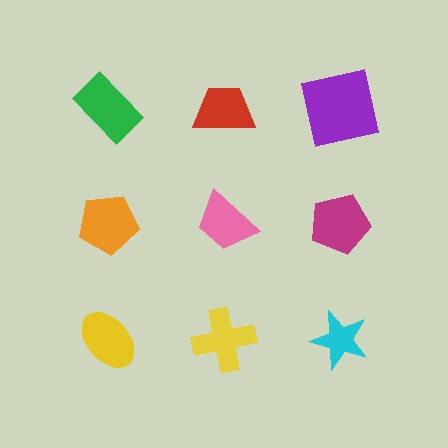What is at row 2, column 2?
A pink trapezoid.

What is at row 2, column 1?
An orange pentagon.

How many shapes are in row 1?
3 shapes.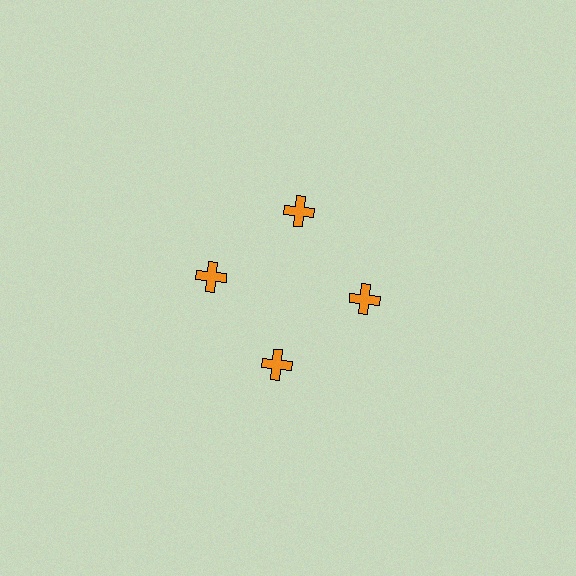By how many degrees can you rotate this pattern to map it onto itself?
The pattern maps onto itself every 90 degrees of rotation.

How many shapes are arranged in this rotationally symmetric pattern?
There are 4 shapes, arranged in 4 groups of 1.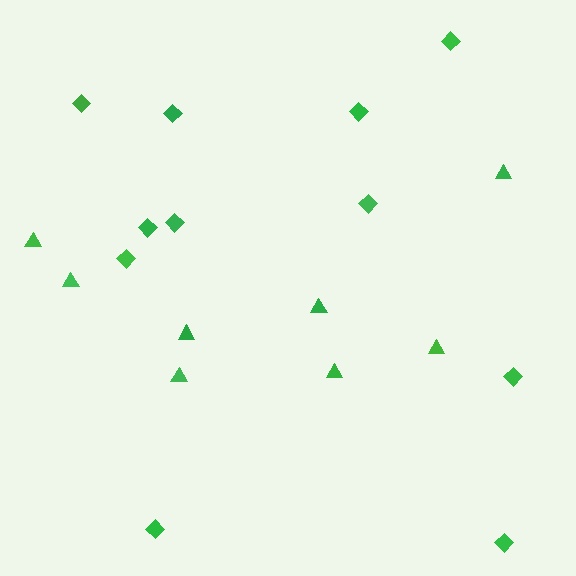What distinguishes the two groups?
There are 2 groups: one group of triangles (8) and one group of diamonds (11).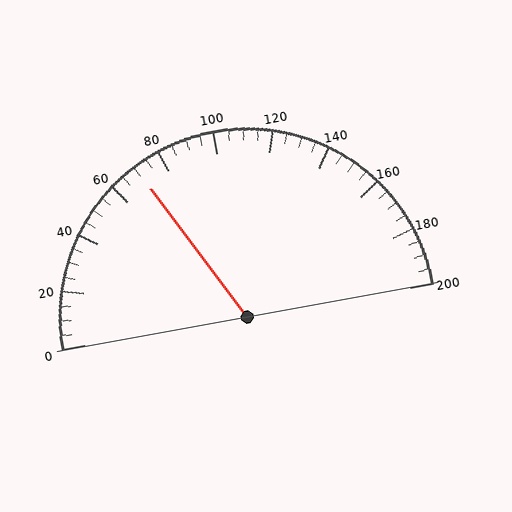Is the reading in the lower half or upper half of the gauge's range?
The reading is in the lower half of the range (0 to 200).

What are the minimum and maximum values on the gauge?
The gauge ranges from 0 to 200.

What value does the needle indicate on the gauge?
The needle indicates approximately 70.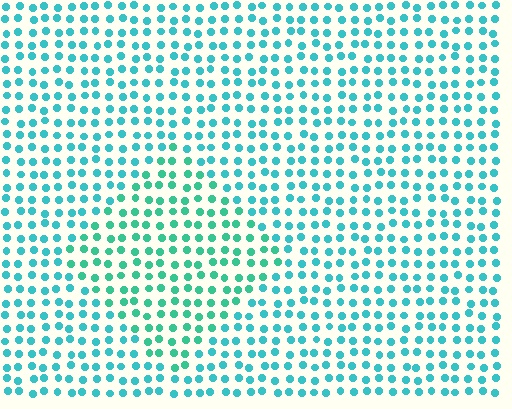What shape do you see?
I see a diamond.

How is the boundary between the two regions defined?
The boundary is defined purely by a slight shift in hue (about 23 degrees). Spacing, size, and orientation are identical on both sides.